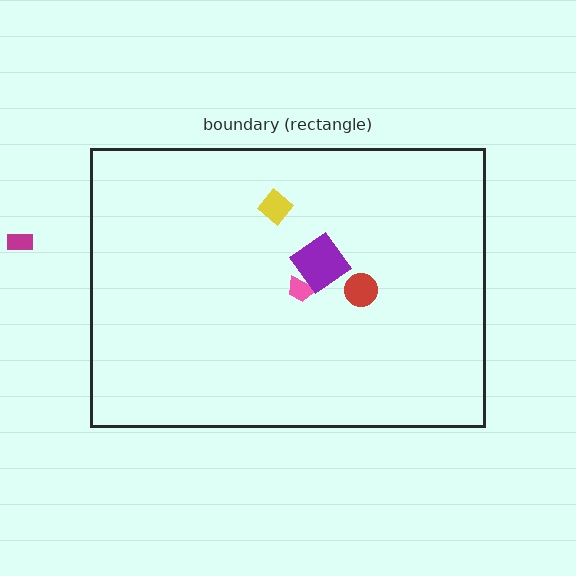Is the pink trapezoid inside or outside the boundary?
Inside.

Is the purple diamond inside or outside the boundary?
Inside.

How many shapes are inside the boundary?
4 inside, 1 outside.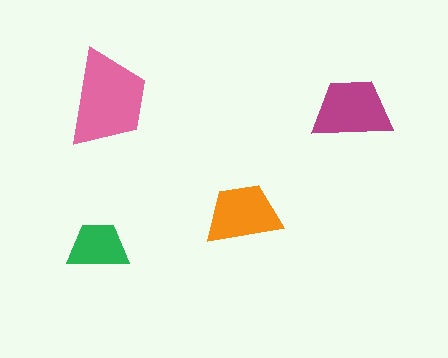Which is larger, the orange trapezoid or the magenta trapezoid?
The magenta one.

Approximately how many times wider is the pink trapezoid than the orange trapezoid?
About 1.5 times wider.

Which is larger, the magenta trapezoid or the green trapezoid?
The magenta one.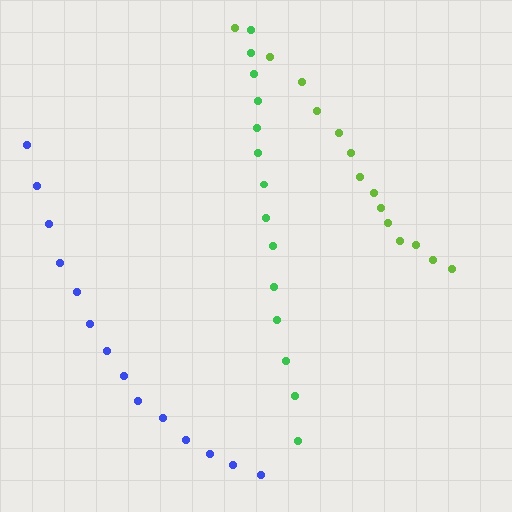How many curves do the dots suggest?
There are 3 distinct paths.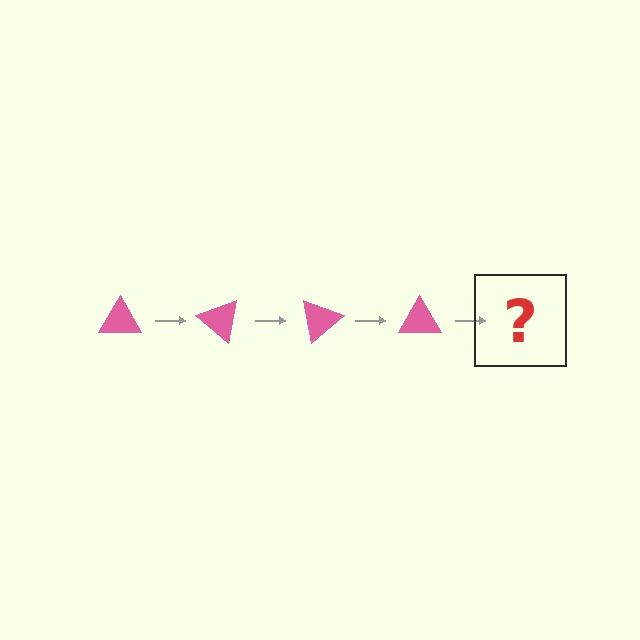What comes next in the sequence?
The next element should be a pink triangle rotated 160 degrees.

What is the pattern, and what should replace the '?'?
The pattern is that the triangle rotates 40 degrees each step. The '?' should be a pink triangle rotated 160 degrees.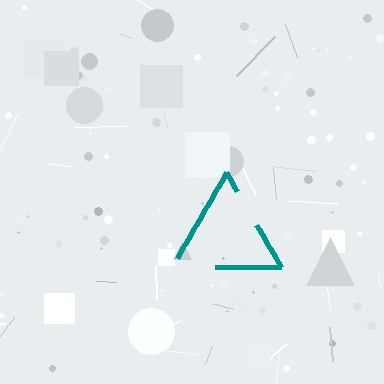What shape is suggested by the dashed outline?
The dashed outline suggests a triangle.